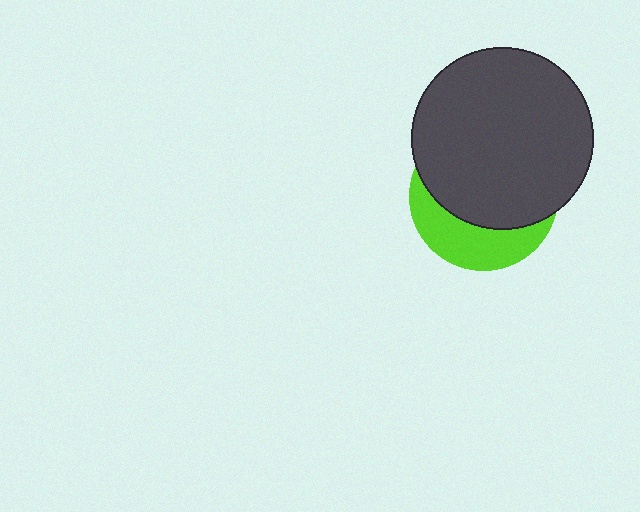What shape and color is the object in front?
The object in front is a dark gray circle.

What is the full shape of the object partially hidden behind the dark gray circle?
The partially hidden object is a lime circle.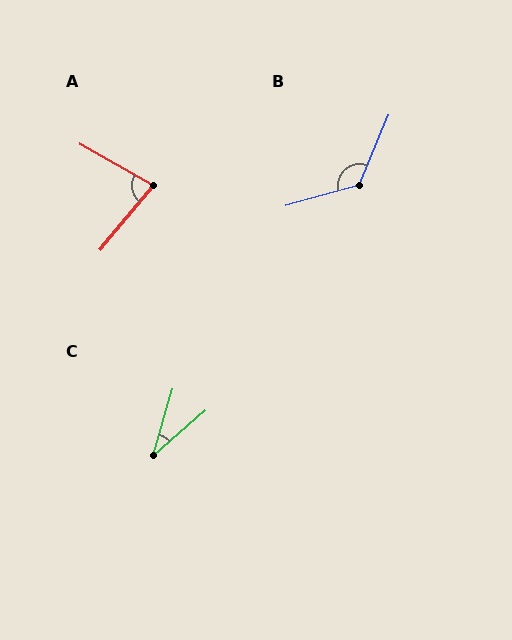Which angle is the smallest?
C, at approximately 32 degrees.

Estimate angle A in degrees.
Approximately 80 degrees.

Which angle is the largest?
B, at approximately 128 degrees.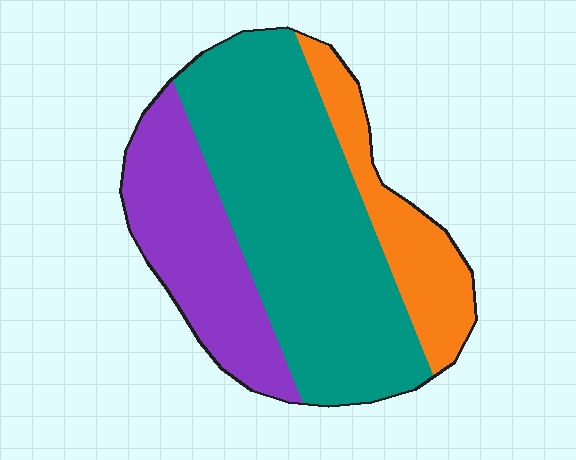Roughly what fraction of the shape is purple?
Purple covers 27% of the shape.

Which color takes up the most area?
Teal, at roughly 55%.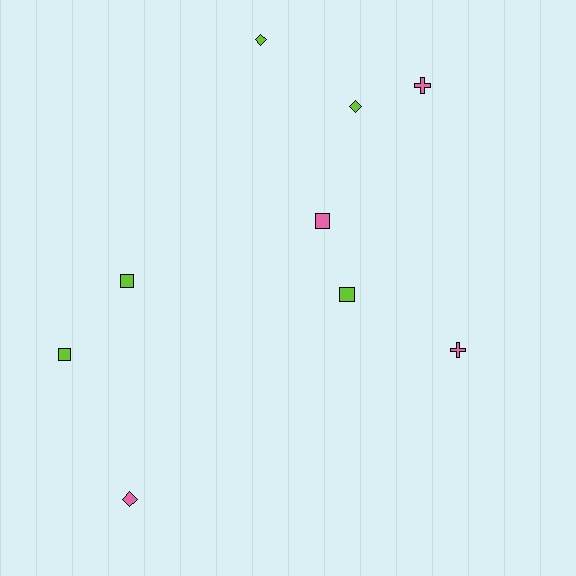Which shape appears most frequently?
Square, with 4 objects.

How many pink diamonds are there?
There is 1 pink diamond.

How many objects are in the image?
There are 9 objects.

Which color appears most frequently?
Lime, with 5 objects.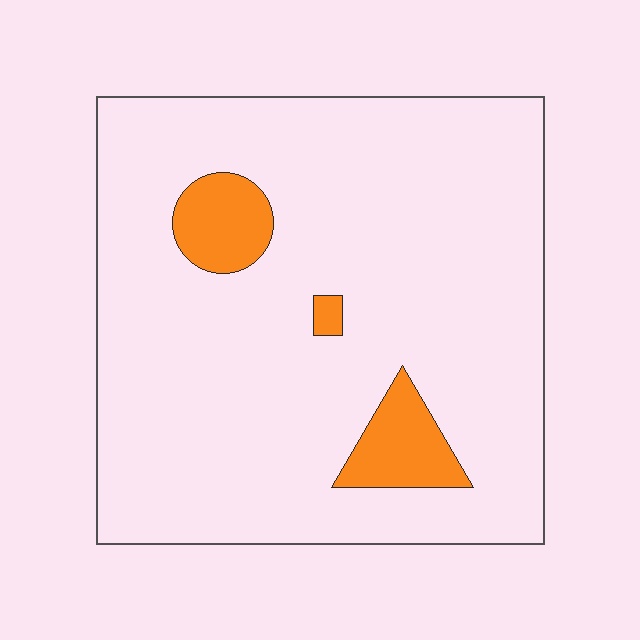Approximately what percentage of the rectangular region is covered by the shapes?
Approximately 10%.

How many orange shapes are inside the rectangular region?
3.